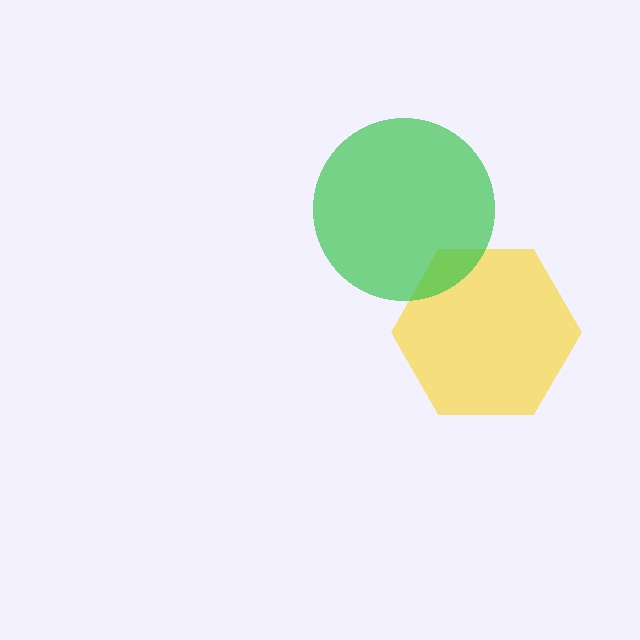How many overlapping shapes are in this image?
There are 2 overlapping shapes in the image.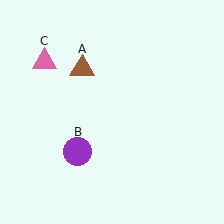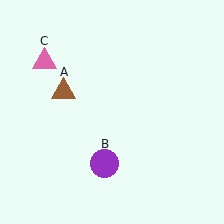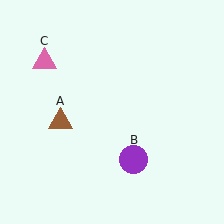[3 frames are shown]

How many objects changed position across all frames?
2 objects changed position: brown triangle (object A), purple circle (object B).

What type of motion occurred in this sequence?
The brown triangle (object A), purple circle (object B) rotated counterclockwise around the center of the scene.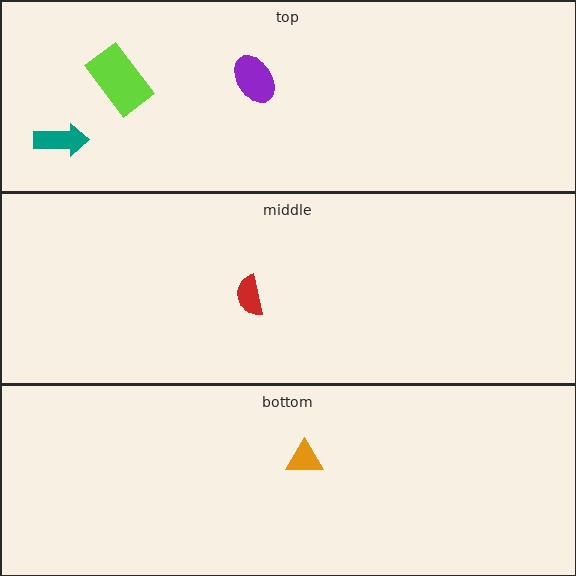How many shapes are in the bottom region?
1.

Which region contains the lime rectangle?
The top region.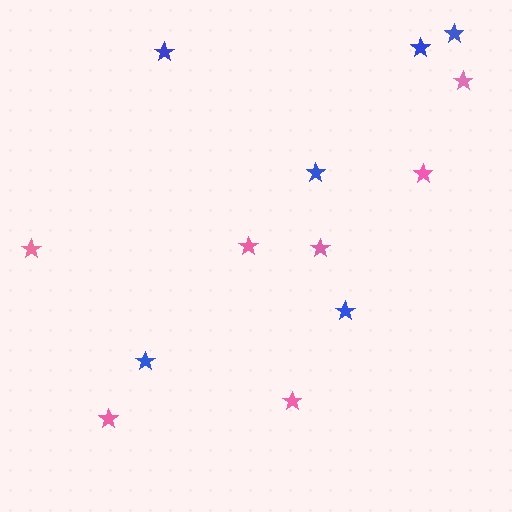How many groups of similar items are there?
There are 2 groups: one group of blue stars (6) and one group of pink stars (7).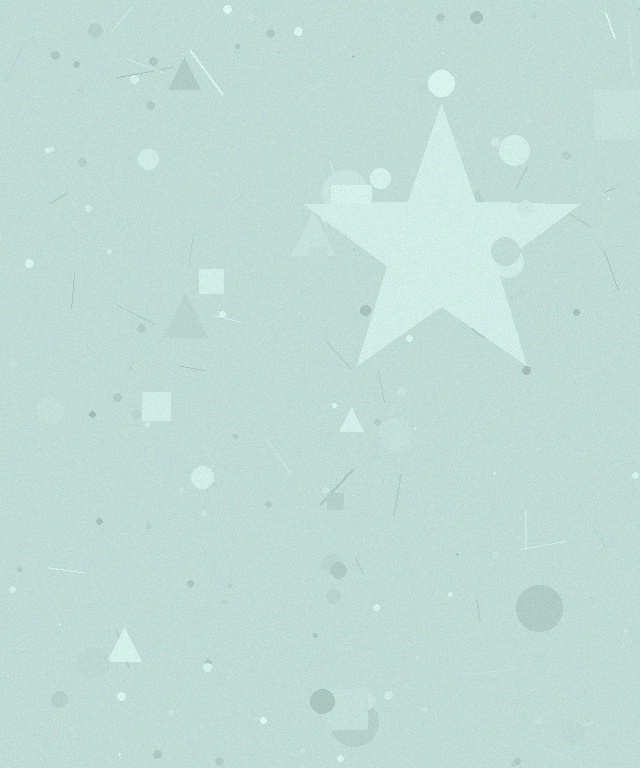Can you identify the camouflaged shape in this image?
The camouflaged shape is a star.